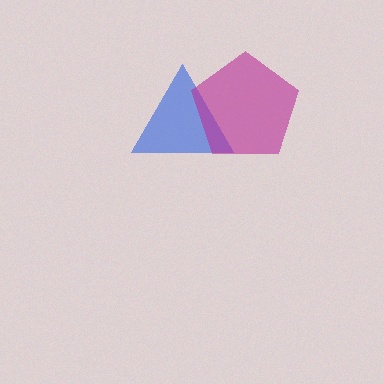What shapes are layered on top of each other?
The layered shapes are: a blue triangle, a magenta pentagon.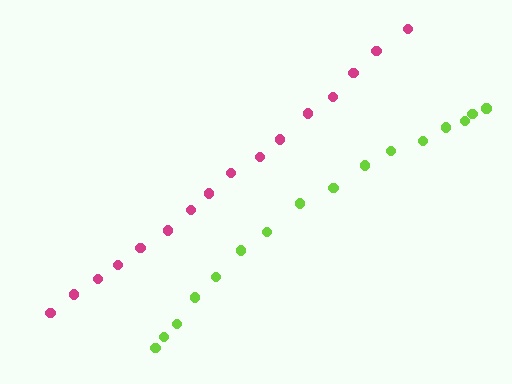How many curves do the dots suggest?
There are 2 distinct paths.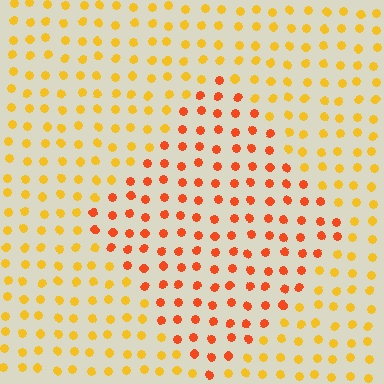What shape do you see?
I see a diamond.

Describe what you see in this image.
The image is filled with small yellow elements in a uniform arrangement. A diamond-shaped region is visible where the elements are tinted to a slightly different hue, forming a subtle color boundary.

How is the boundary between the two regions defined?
The boundary is defined purely by a slight shift in hue (about 34 degrees). Spacing, size, and orientation are identical on both sides.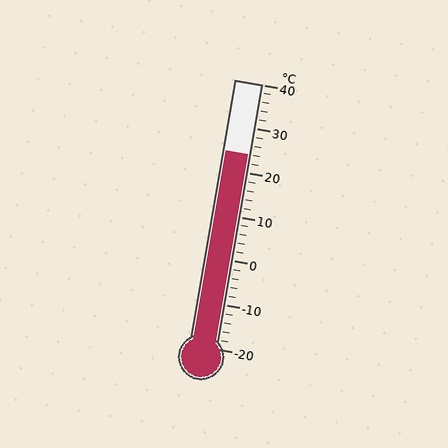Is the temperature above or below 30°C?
The temperature is below 30°C.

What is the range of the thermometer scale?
The thermometer scale ranges from -20°C to 40°C.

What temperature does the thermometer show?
The thermometer shows approximately 24°C.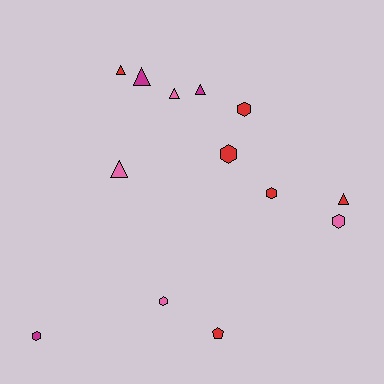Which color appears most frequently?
Red, with 6 objects.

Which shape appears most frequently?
Hexagon, with 6 objects.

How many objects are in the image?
There are 13 objects.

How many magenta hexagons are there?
There is 1 magenta hexagon.